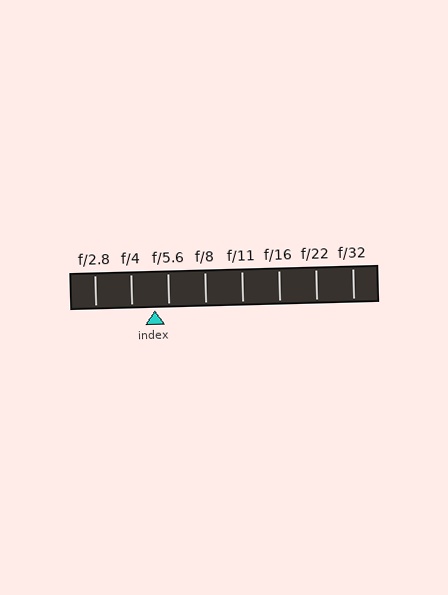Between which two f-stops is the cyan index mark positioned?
The index mark is between f/4 and f/5.6.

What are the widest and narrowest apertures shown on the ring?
The widest aperture shown is f/2.8 and the narrowest is f/32.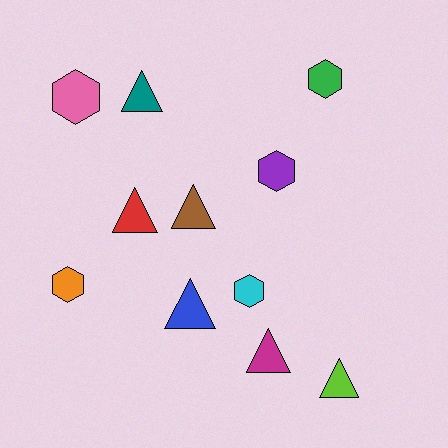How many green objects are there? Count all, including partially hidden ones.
There is 1 green object.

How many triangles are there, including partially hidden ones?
There are 6 triangles.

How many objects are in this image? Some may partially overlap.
There are 11 objects.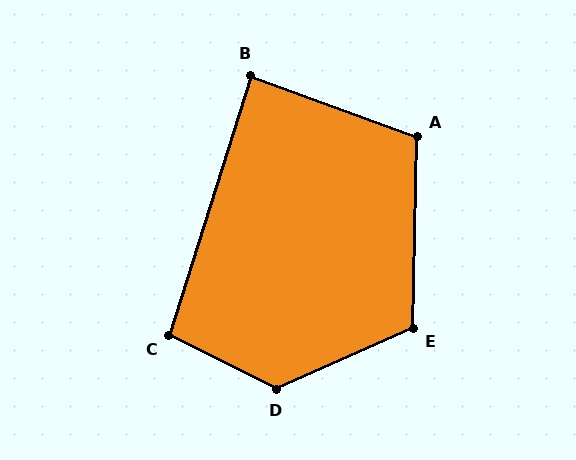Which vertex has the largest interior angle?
D, at approximately 130 degrees.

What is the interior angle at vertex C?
Approximately 99 degrees (obtuse).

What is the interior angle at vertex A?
Approximately 109 degrees (obtuse).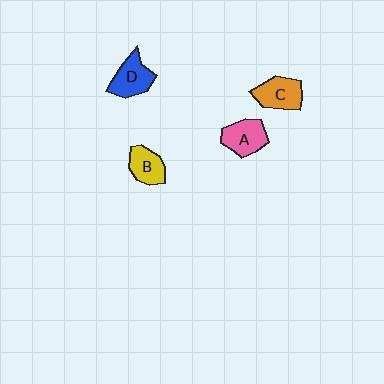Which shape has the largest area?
Shape C (orange).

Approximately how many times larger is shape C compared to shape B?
Approximately 1.2 times.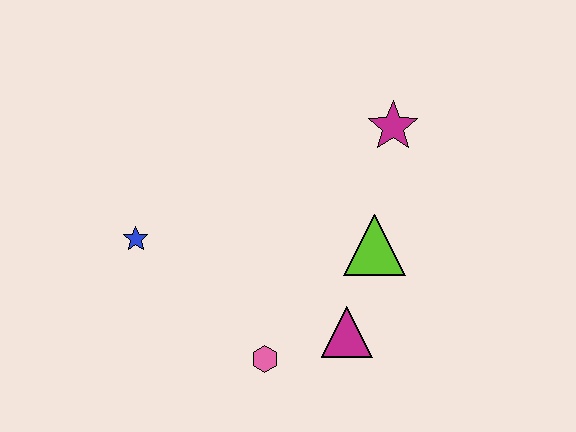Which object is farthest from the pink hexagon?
The magenta star is farthest from the pink hexagon.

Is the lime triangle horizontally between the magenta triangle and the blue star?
No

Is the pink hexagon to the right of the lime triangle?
No